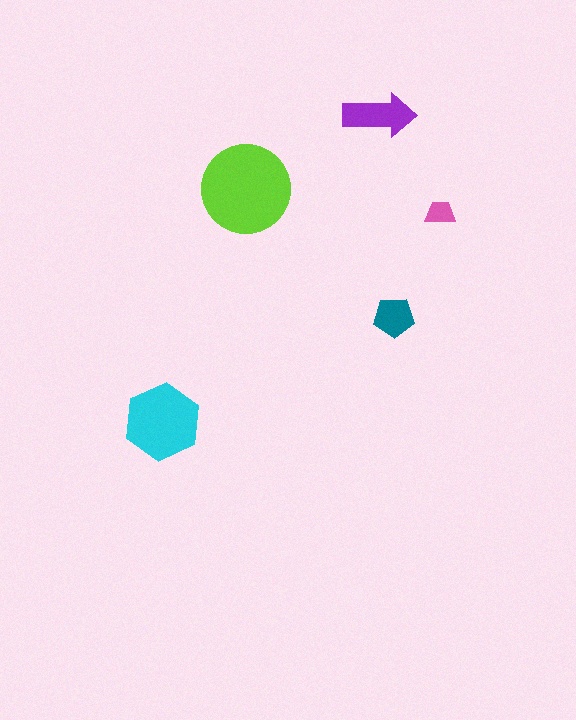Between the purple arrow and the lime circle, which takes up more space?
The lime circle.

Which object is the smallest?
The pink trapezoid.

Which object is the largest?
The lime circle.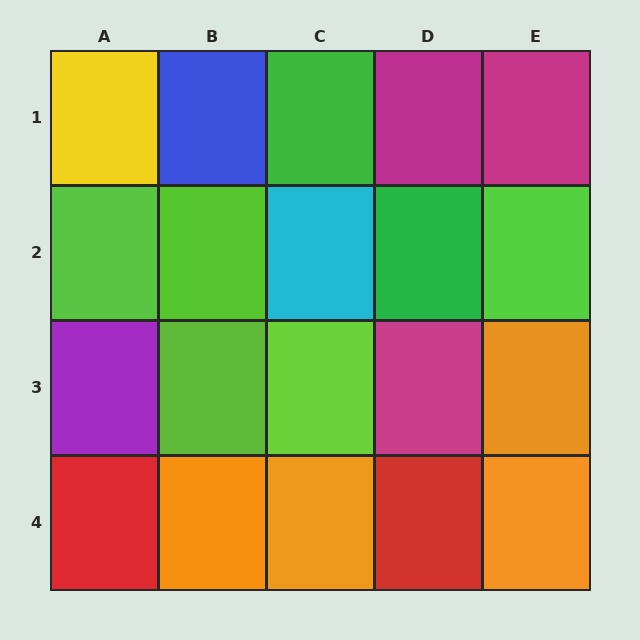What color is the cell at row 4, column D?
Red.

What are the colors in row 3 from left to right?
Purple, lime, lime, magenta, orange.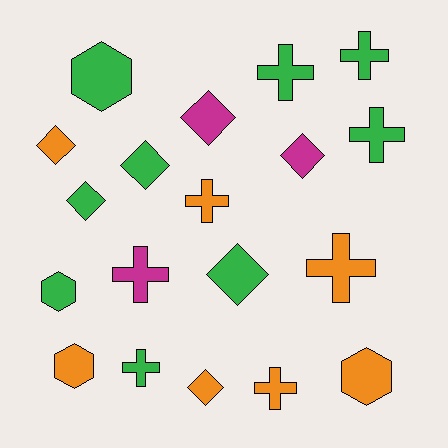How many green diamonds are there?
There are 3 green diamonds.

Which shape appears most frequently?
Cross, with 8 objects.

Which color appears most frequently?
Green, with 9 objects.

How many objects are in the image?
There are 19 objects.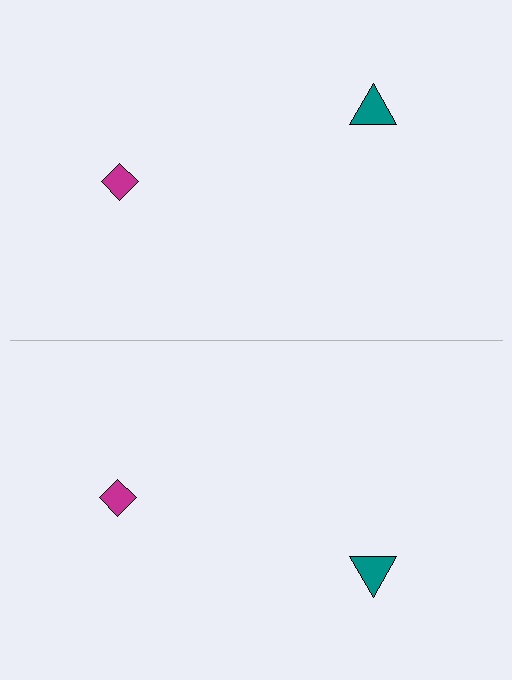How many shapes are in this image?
There are 4 shapes in this image.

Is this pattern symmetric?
Yes, this pattern has bilateral (reflection) symmetry.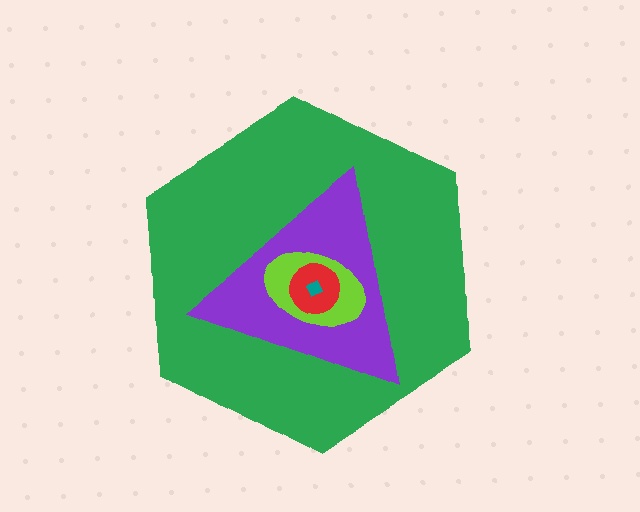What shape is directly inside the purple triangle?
The lime ellipse.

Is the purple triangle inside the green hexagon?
Yes.